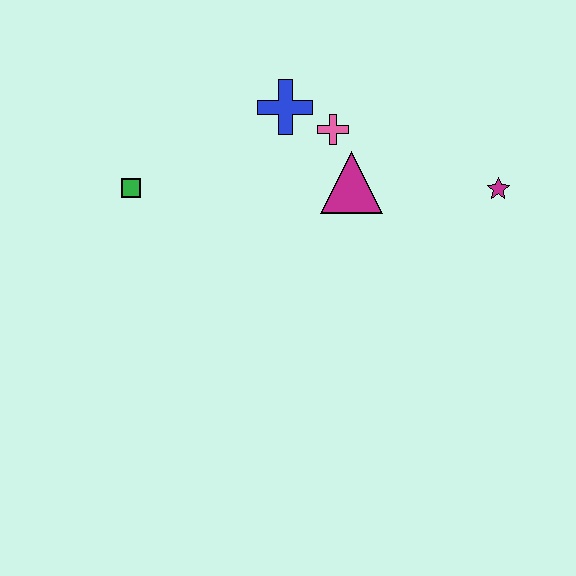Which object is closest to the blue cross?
The pink cross is closest to the blue cross.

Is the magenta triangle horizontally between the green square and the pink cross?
No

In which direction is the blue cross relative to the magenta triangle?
The blue cross is above the magenta triangle.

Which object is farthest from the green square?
The magenta star is farthest from the green square.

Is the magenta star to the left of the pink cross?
No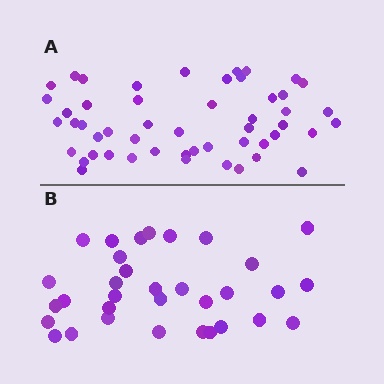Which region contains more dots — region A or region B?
Region A (the top region) has more dots.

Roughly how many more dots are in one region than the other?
Region A has approximately 20 more dots than region B.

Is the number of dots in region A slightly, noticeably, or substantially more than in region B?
Region A has substantially more. The ratio is roughly 1.5 to 1.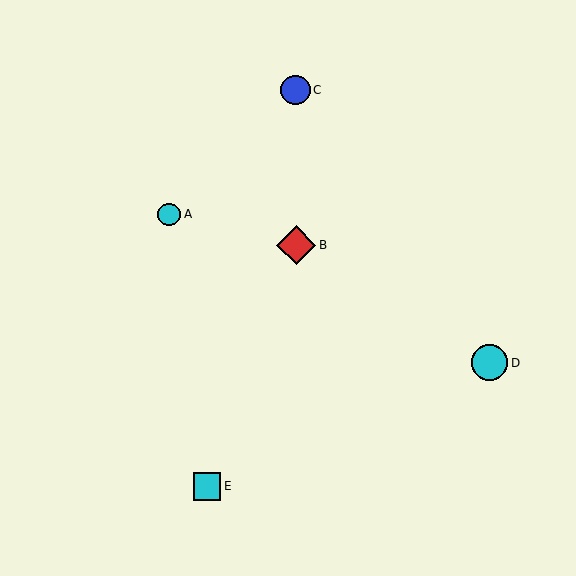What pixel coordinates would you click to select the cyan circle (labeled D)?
Click at (490, 363) to select the cyan circle D.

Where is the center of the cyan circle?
The center of the cyan circle is at (169, 214).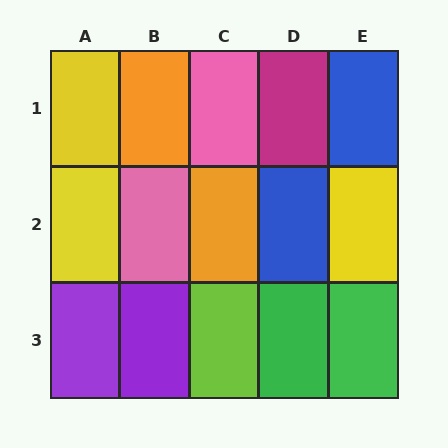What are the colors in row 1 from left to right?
Yellow, orange, pink, magenta, blue.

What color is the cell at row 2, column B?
Pink.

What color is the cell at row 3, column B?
Purple.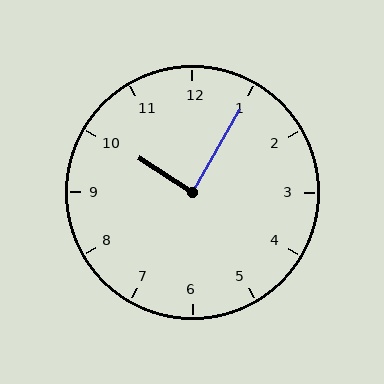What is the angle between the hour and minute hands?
Approximately 88 degrees.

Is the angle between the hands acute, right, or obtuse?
It is right.